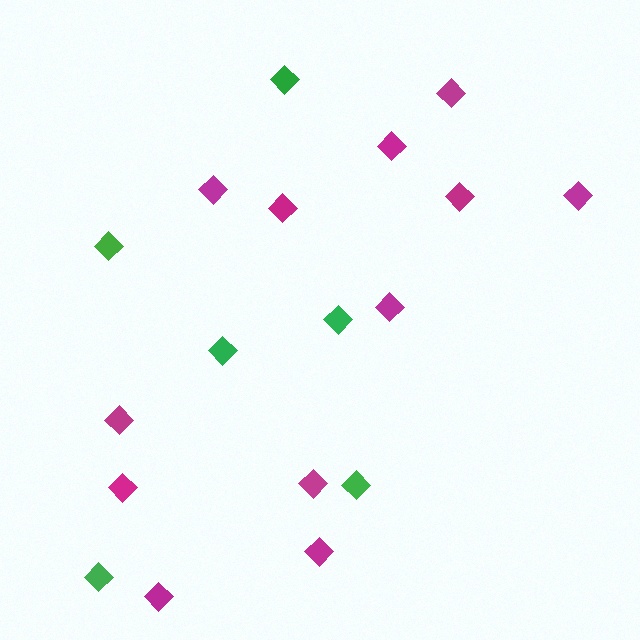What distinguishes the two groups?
There are 2 groups: one group of magenta diamonds (12) and one group of green diamonds (6).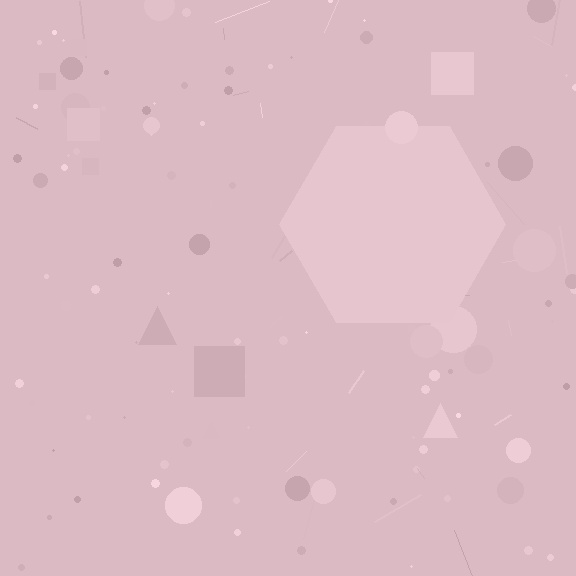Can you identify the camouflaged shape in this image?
The camouflaged shape is a hexagon.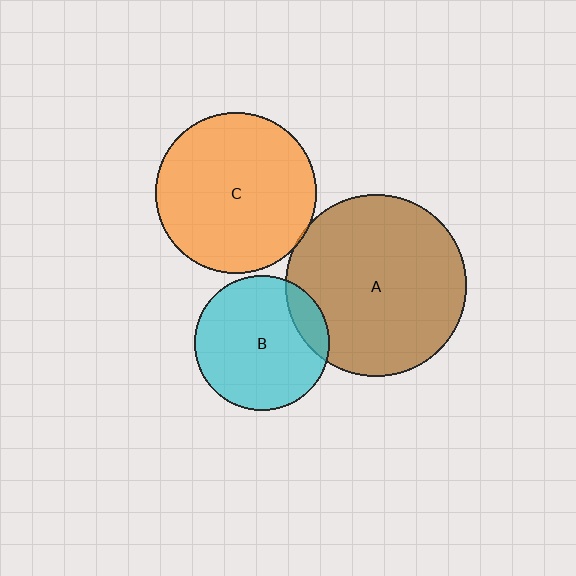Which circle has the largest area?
Circle A (brown).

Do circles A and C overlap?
Yes.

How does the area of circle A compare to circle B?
Approximately 1.8 times.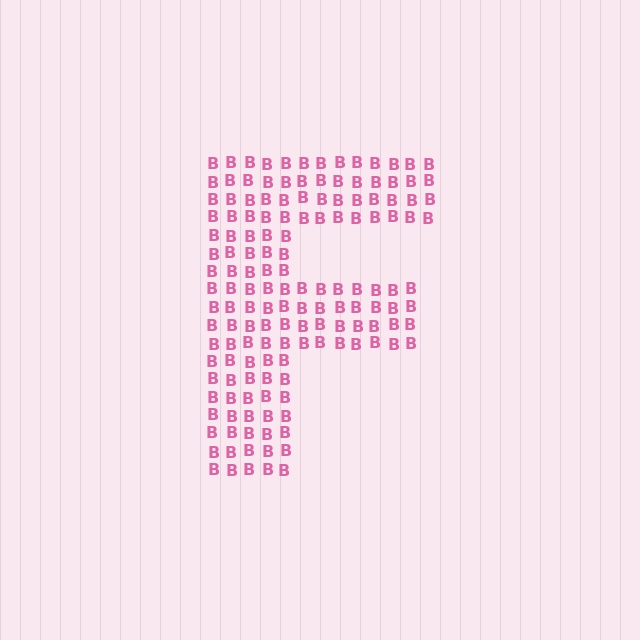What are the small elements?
The small elements are letter B's.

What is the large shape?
The large shape is the letter F.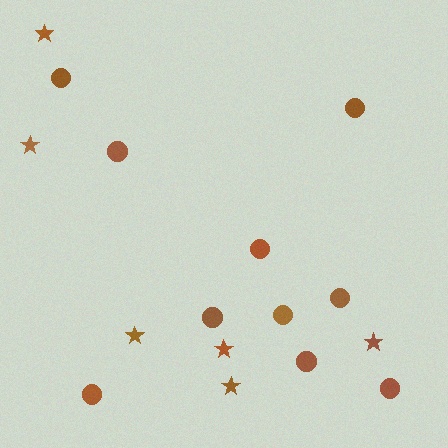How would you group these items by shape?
There are 2 groups: one group of stars (6) and one group of circles (10).